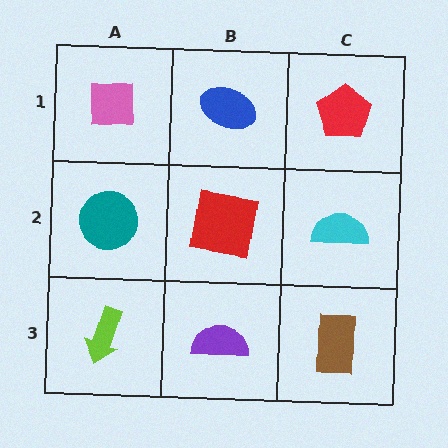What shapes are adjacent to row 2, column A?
A pink square (row 1, column A), a lime arrow (row 3, column A), a red square (row 2, column B).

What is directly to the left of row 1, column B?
A pink square.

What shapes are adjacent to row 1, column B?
A red square (row 2, column B), a pink square (row 1, column A), a red pentagon (row 1, column C).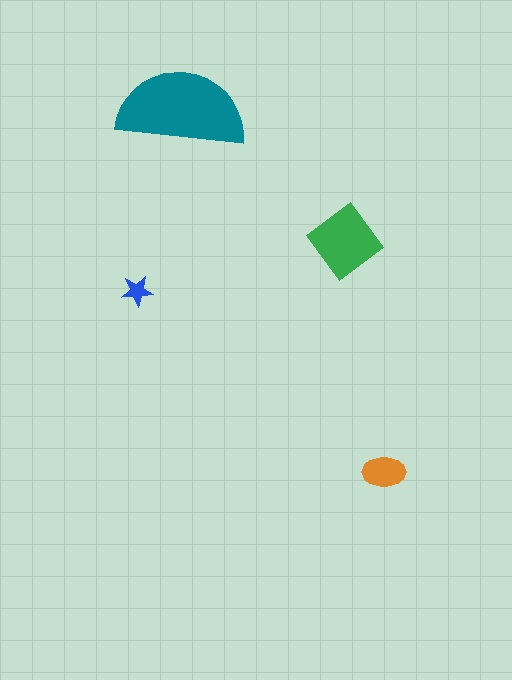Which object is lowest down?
The orange ellipse is bottommost.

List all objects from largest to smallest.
The teal semicircle, the green diamond, the orange ellipse, the blue star.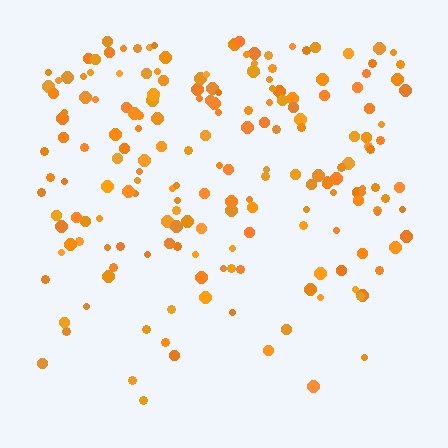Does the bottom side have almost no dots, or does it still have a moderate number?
Still a moderate number, just noticeably fewer than the top.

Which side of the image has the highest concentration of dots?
The top.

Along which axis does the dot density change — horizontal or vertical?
Vertical.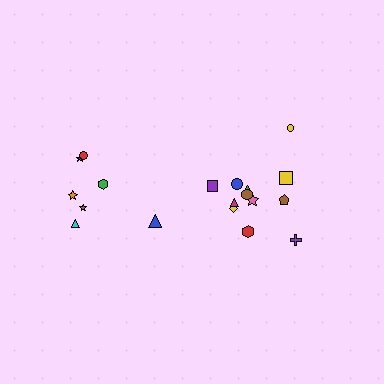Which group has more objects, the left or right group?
The right group.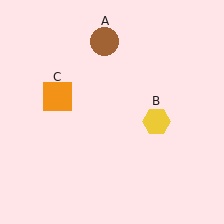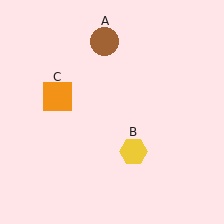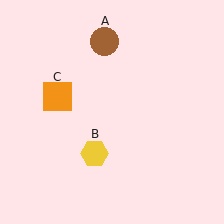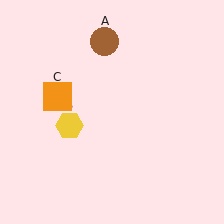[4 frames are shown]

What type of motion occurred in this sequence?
The yellow hexagon (object B) rotated clockwise around the center of the scene.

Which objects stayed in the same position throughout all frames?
Brown circle (object A) and orange square (object C) remained stationary.